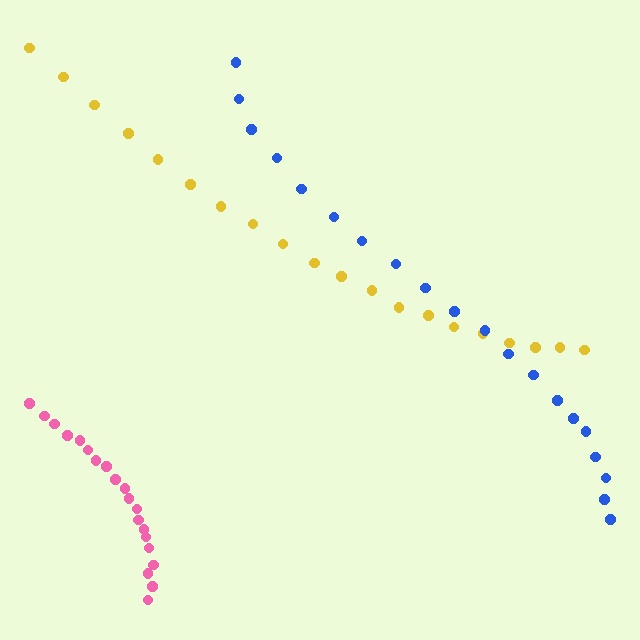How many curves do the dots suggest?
There are 3 distinct paths.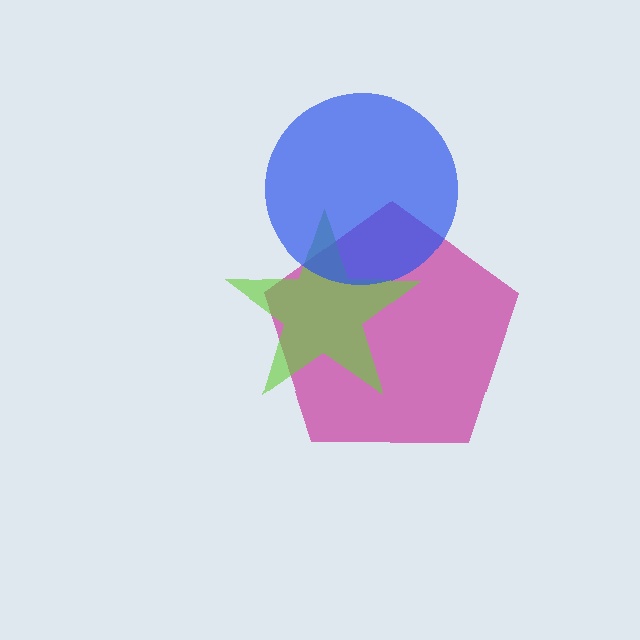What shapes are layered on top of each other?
The layered shapes are: a magenta pentagon, a lime star, a blue circle.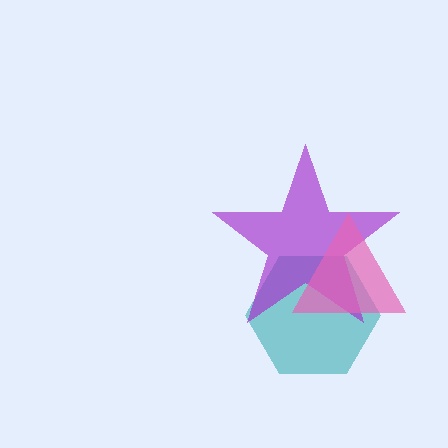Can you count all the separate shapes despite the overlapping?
Yes, there are 3 separate shapes.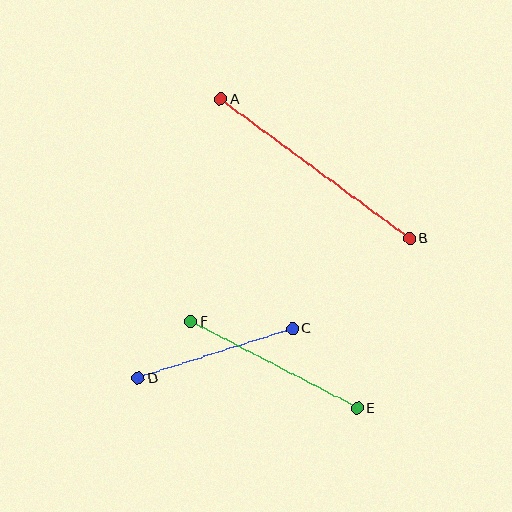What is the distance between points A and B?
The distance is approximately 235 pixels.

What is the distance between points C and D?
The distance is approximately 162 pixels.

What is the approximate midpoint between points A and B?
The midpoint is at approximately (315, 169) pixels.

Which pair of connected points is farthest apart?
Points A and B are farthest apart.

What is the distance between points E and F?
The distance is approximately 188 pixels.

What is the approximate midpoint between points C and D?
The midpoint is at approximately (215, 354) pixels.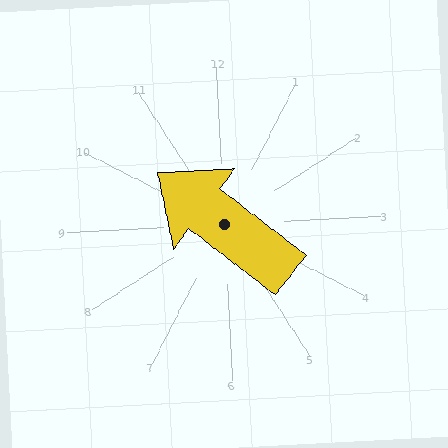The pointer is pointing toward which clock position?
Roughly 10 o'clock.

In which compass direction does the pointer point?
Northwest.